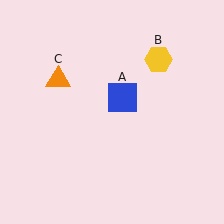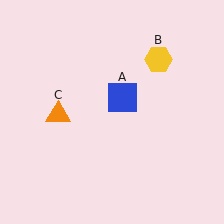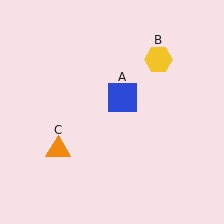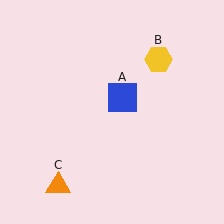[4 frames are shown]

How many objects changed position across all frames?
1 object changed position: orange triangle (object C).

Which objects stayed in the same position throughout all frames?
Blue square (object A) and yellow hexagon (object B) remained stationary.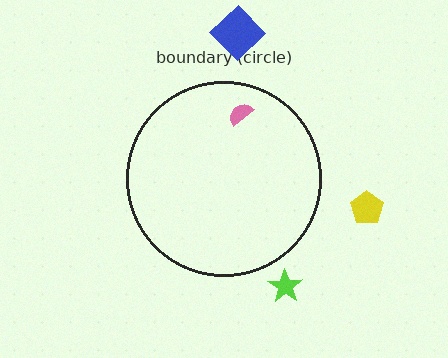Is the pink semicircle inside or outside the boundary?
Inside.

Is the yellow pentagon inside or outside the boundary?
Outside.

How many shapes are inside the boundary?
1 inside, 3 outside.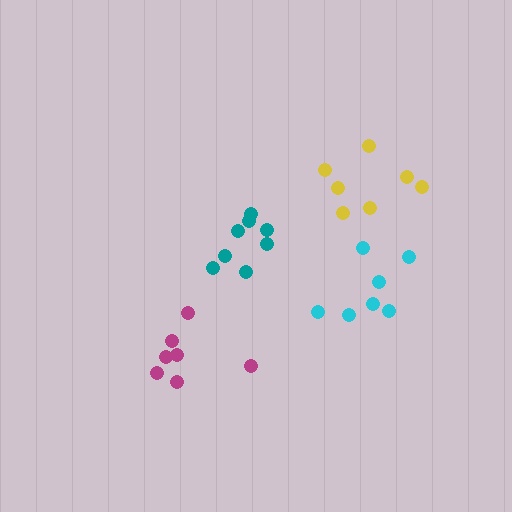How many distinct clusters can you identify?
There are 4 distinct clusters.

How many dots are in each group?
Group 1: 8 dots, Group 2: 7 dots, Group 3: 7 dots, Group 4: 7 dots (29 total).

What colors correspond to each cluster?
The clusters are colored: teal, cyan, magenta, yellow.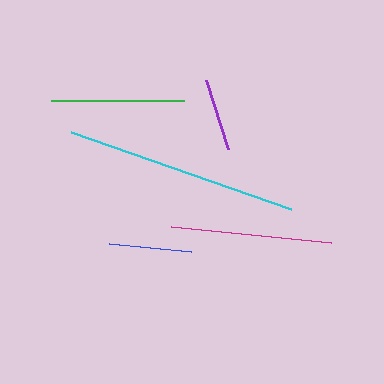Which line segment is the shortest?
The purple line is the shortest at approximately 73 pixels.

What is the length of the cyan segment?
The cyan segment is approximately 233 pixels long.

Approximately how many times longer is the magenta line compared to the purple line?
The magenta line is approximately 2.2 times the length of the purple line.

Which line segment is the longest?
The cyan line is the longest at approximately 233 pixels.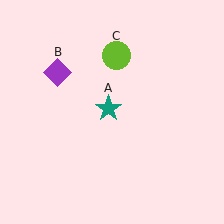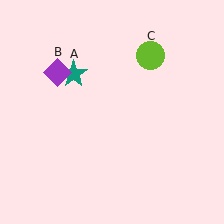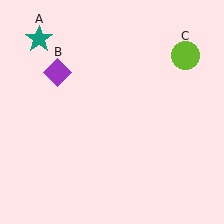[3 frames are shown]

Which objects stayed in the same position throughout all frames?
Purple diamond (object B) remained stationary.